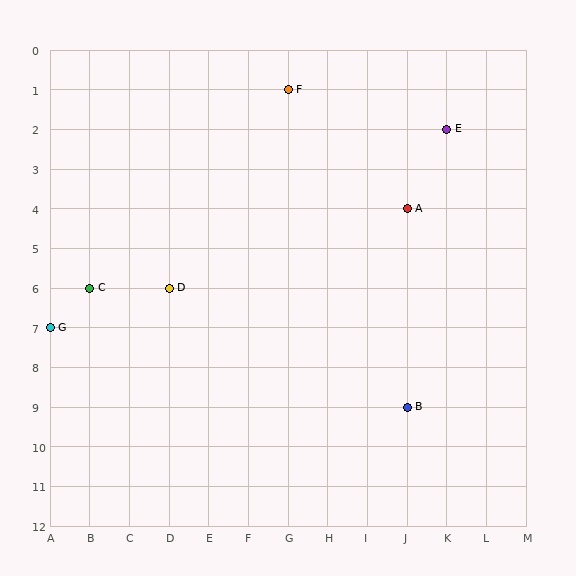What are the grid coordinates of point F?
Point F is at grid coordinates (G, 1).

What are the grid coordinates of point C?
Point C is at grid coordinates (B, 6).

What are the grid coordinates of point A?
Point A is at grid coordinates (J, 4).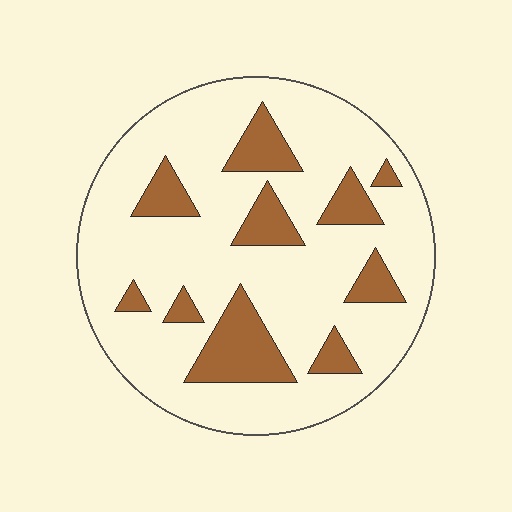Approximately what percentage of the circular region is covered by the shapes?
Approximately 20%.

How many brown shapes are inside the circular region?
10.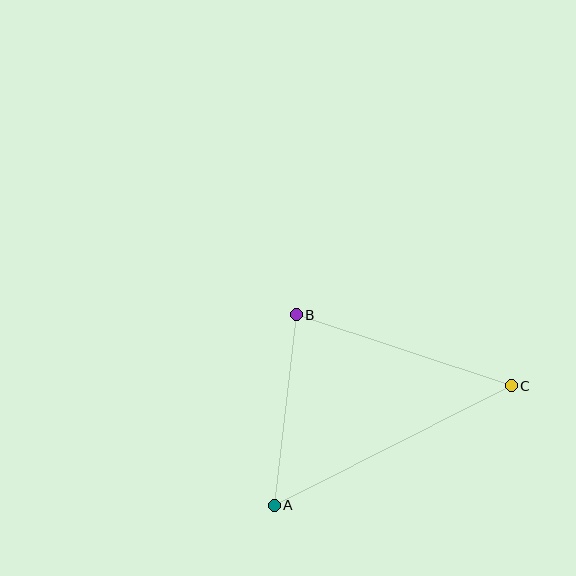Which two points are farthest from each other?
Points A and C are farthest from each other.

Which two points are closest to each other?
Points A and B are closest to each other.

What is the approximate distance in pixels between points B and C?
The distance between B and C is approximately 226 pixels.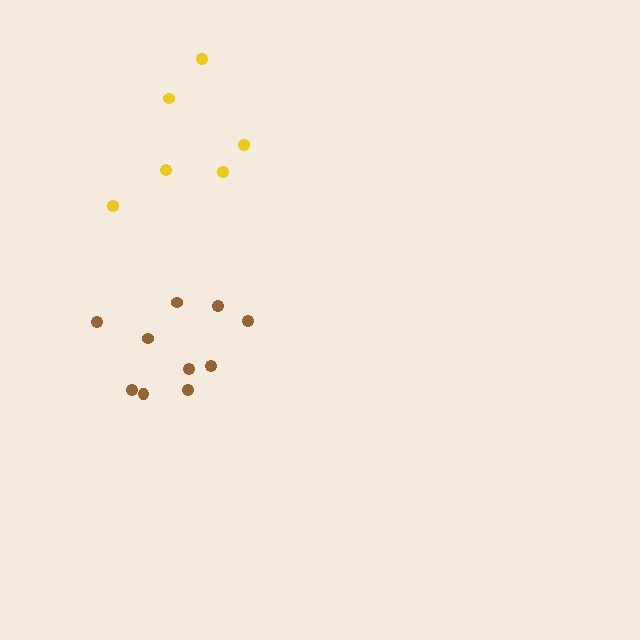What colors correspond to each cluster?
The clusters are colored: yellow, brown.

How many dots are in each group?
Group 1: 6 dots, Group 2: 10 dots (16 total).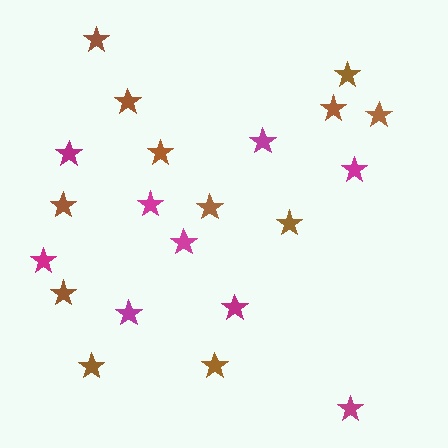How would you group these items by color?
There are 2 groups: one group of magenta stars (9) and one group of brown stars (12).